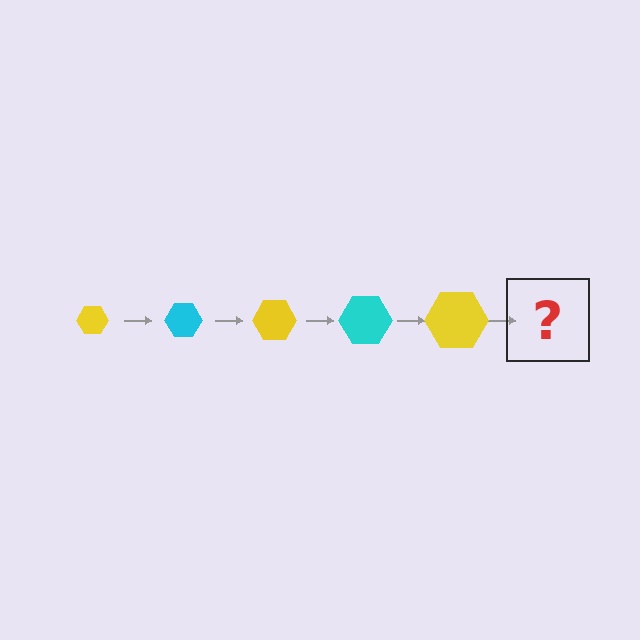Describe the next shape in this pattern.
It should be a cyan hexagon, larger than the previous one.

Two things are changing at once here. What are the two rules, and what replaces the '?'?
The two rules are that the hexagon grows larger each step and the color cycles through yellow and cyan. The '?' should be a cyan hexagon, larger than the previous one.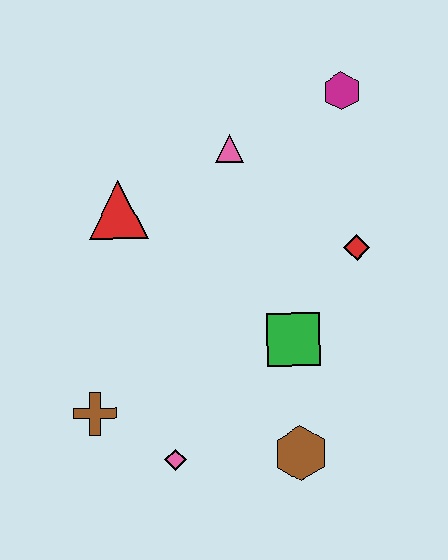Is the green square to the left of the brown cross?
No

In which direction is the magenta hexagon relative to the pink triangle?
The magenta hexagon is to the right of the pink triangle.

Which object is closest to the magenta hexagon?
The pink triangle is closest to the magenta hexagon.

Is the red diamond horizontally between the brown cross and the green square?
No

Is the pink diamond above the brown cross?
No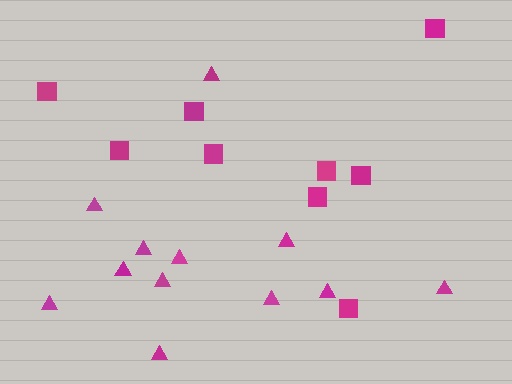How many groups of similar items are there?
There are 2 groups: one group of triangles (12) and one group of squares (9).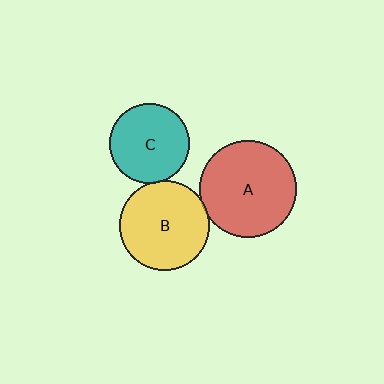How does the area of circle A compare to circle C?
Approximately 1.5 times.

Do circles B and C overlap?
Yes.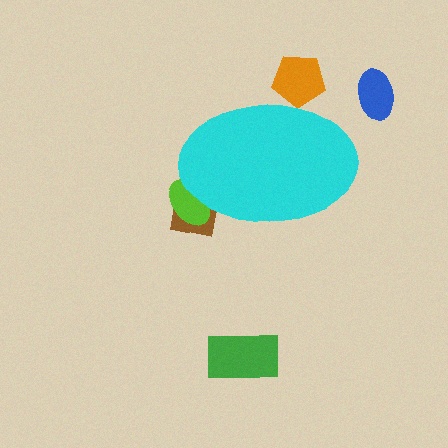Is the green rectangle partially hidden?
No, the green rectangle is fully visible.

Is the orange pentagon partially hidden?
Yes, the orange pentagon is partially hidden behind the cyan ellipse.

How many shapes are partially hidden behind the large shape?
3 shapes are partially hidden.